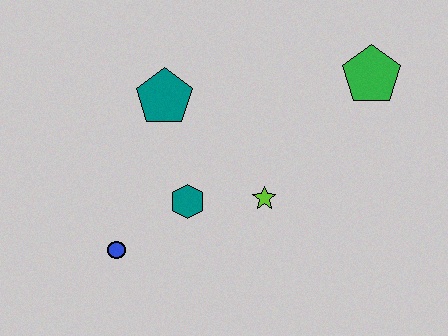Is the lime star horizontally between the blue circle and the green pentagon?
Yes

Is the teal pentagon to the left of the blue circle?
No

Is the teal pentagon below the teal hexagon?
No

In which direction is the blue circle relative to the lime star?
The blue circle is to the left of the lime star.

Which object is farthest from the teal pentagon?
The green pentagon is farthest from the teal pentagon.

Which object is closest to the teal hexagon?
The lime star is closest to the teal hexagon.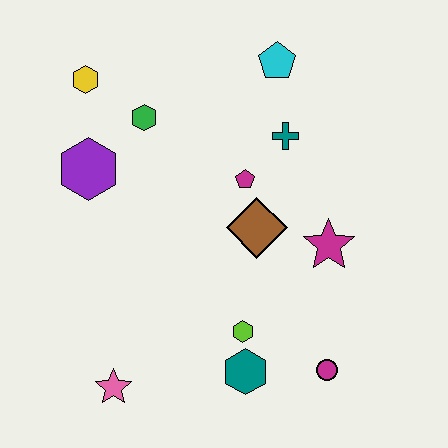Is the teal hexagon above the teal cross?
No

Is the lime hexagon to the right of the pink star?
Yes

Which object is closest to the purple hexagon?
The green hexagon is closest to the purple hexagon.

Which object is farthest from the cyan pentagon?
The pink star is farthest from the cyan pentagon.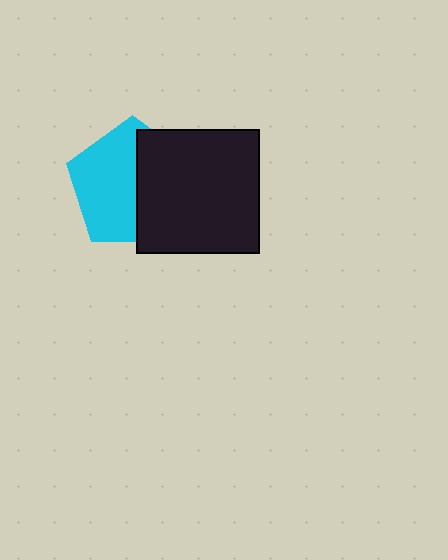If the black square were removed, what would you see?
You would see the complete cyan pentagon.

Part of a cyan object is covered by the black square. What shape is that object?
It is a pentagon.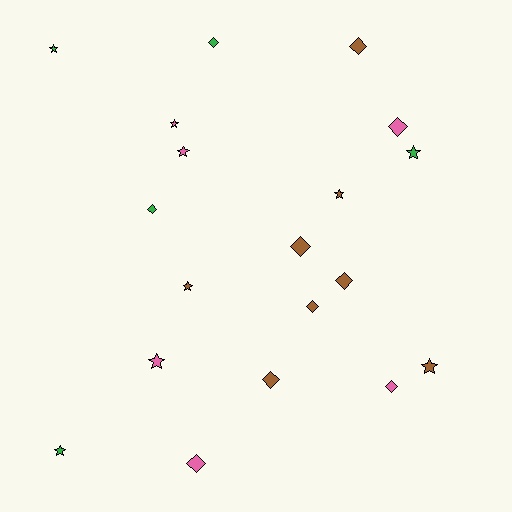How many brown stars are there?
There are 3 brown stars.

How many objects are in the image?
There are 19 objects.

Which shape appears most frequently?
Diamond, with 10 objects.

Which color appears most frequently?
Brown, with 8 objects.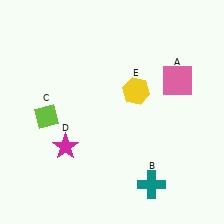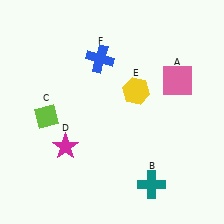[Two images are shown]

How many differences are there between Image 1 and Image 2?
There is 1 difference between the two images.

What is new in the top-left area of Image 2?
A blue cross (F) was added in the top-left area of Image 2.